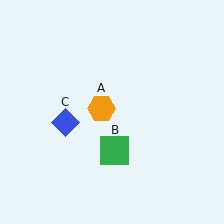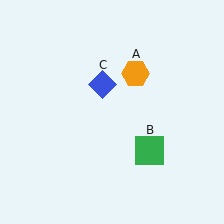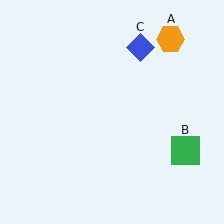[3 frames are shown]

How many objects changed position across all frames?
3 objects changed position: orange hexagon (object A), green square (object B), blue diamond (object C).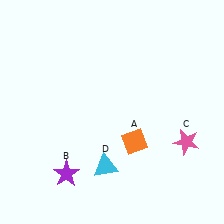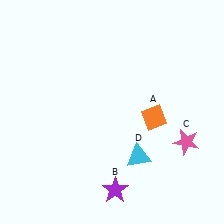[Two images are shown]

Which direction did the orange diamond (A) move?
The orange diamond (A) moved up.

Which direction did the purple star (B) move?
The purple star (B) moved right.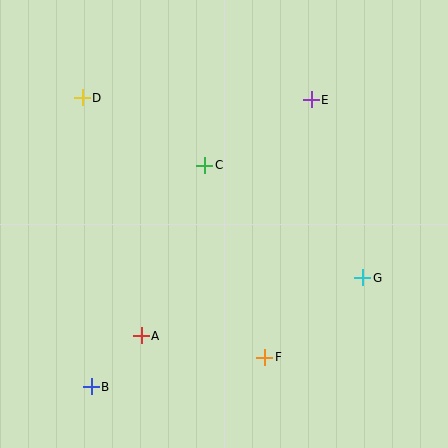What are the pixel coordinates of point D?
Point D is at (82, 98).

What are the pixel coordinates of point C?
Point C is at (205, 165).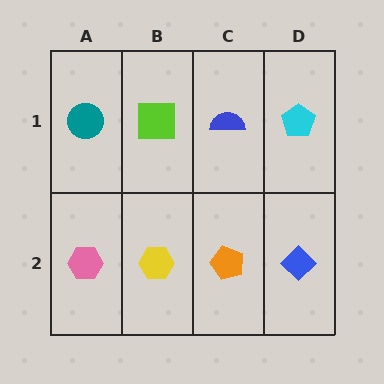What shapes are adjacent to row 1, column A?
A pink hexagon (row 2, column A), a lime square (row 1, column B).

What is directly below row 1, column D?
A blue diamond.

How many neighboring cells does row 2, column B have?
3.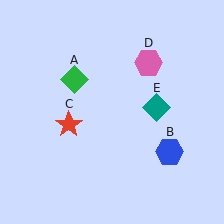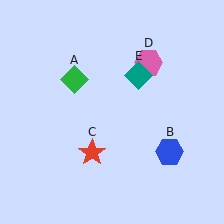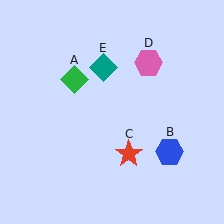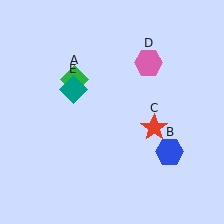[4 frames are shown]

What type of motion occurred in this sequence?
The red star (object C), teal diamond (object E) rotated counterclockwise around the center of the scene.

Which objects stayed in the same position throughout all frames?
Green diamond (object A) and blue hexagon (object B) and pink hexagon (object D) remained stationary.